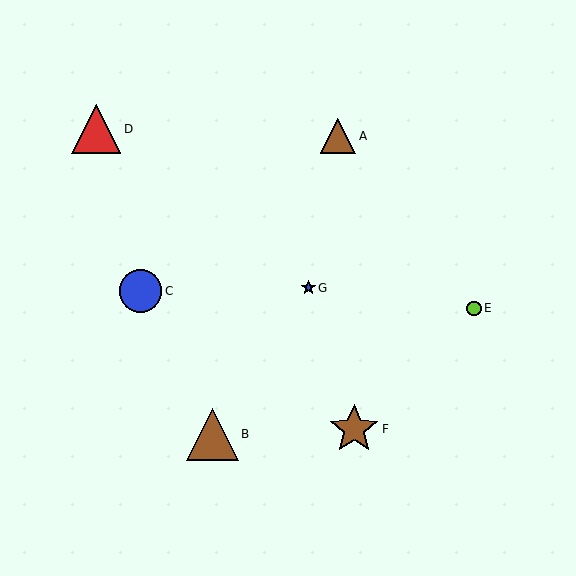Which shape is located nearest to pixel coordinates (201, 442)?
The brown triangle (labeled B) at (212, 434) is nearest to that location.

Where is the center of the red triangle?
The center of the red triangle is at (96, 129).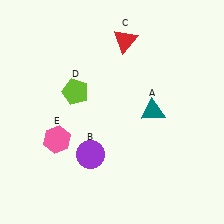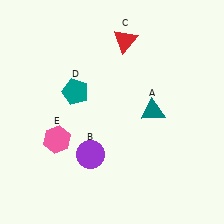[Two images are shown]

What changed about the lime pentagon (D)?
In Image 1, D is lime. In Image 2, it changed to teal.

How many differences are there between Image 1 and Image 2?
There is 1 difference between the two images.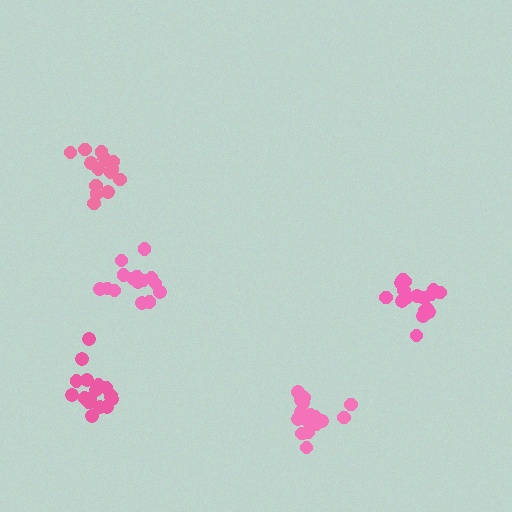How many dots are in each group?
Group 1: 15 dots, Group 2: 18 dots, Group 3: 15 dots, Group 4: 17 dots, Group 5: 18 dots (83 total).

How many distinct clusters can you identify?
There are 5 distinct clusters.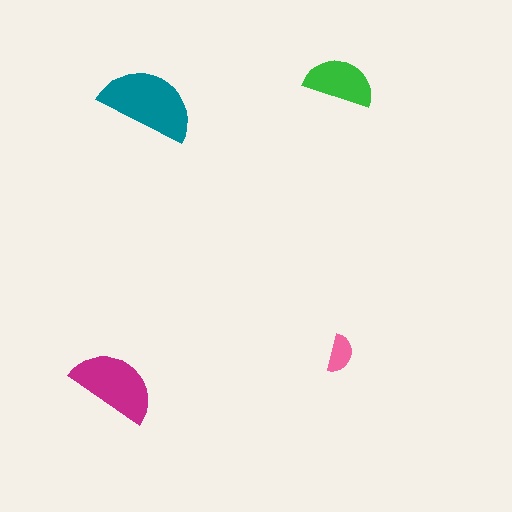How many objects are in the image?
There are 4 objects in the image.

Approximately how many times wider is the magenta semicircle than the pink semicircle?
About 2.5 times wider.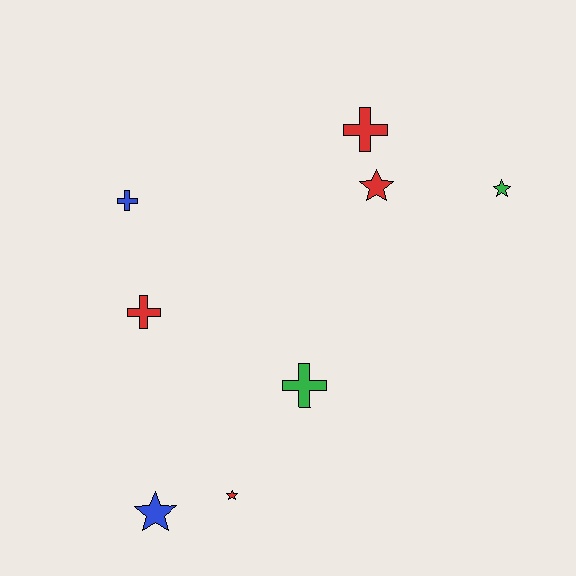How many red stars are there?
There are 2 red stars.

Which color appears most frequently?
Red, with 4 objects.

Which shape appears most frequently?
Cross, with 4 objects.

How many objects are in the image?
There are 8 objects.